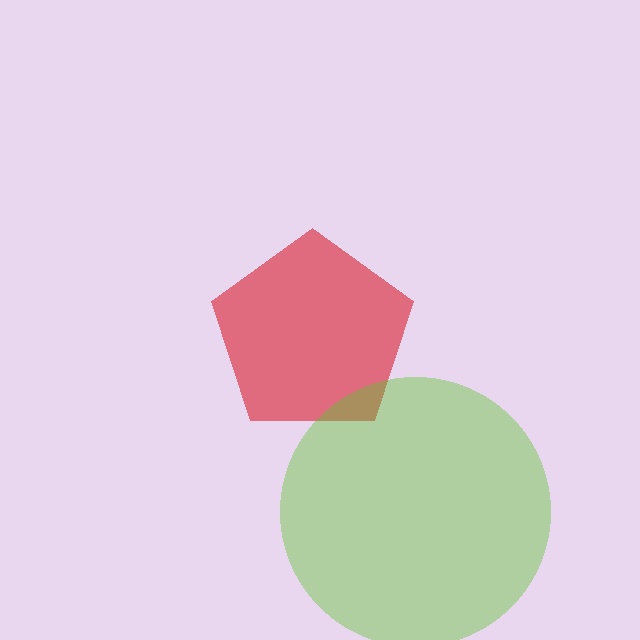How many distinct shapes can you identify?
There are 2 distinct shapes: a red pentagon, a lime circle.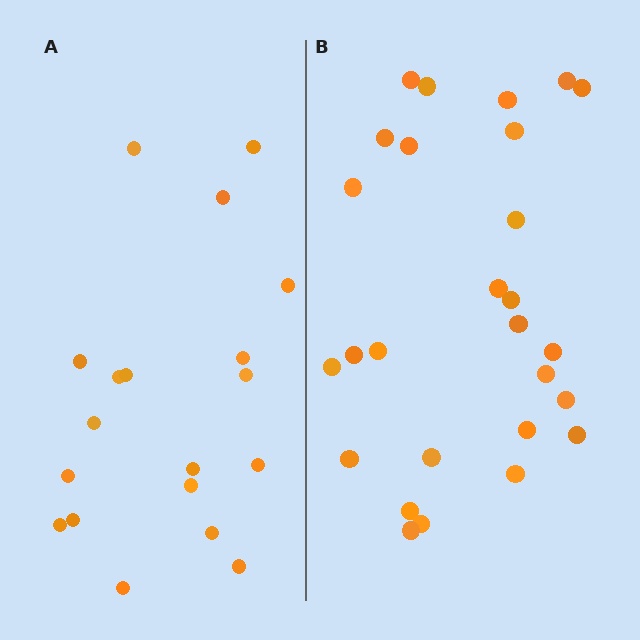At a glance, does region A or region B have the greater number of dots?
Region B (the right region) has more dots.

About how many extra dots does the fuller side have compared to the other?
Region B has roughly 8 or so more dots than region A.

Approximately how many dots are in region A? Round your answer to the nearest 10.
About 20 dots. (The exact count is 19, which rounds to 20.)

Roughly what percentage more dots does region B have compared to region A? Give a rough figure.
About 40% more.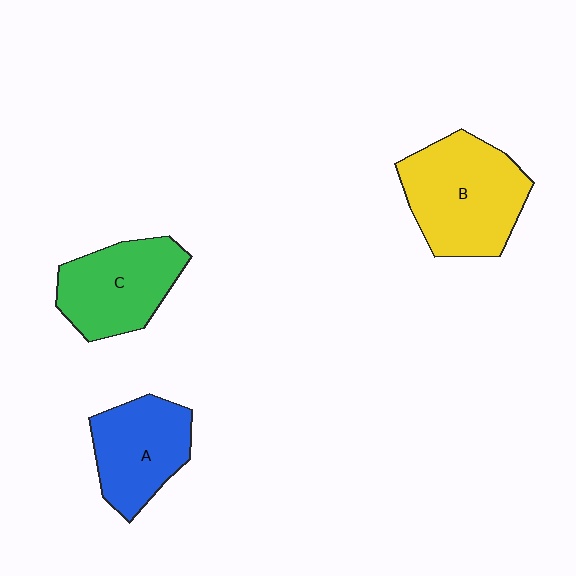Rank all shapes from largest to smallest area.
From largest to smallest: B (yellow), C (green), A (blue).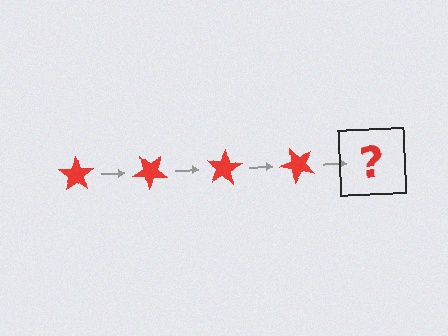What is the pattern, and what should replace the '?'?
The pattern is that the star rotates 40 degrees each step. The '?' should be a red star rotated 160 degrees.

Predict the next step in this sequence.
The next step is a red star rotated 160 degrees.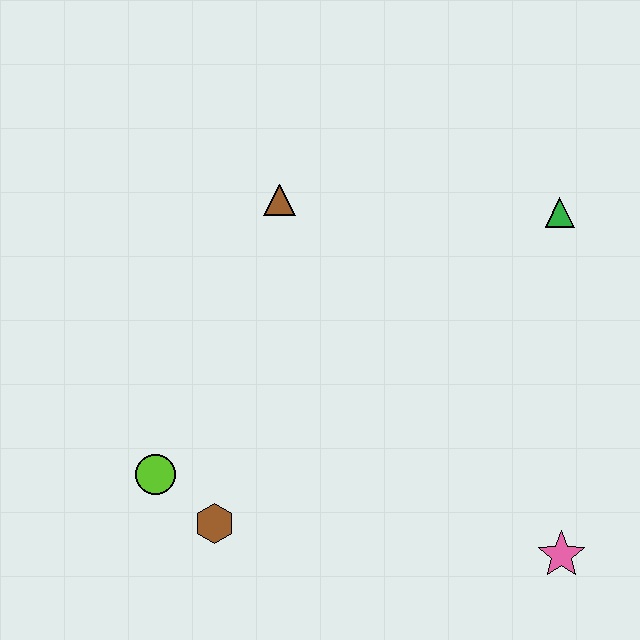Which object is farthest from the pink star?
The brown triangle is farthest from the pink star.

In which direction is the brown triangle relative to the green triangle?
The brown triangle is to the left of the green triangle.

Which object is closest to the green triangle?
The brown triangle is closest to the green triangle.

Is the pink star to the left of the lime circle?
No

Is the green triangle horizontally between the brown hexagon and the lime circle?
No